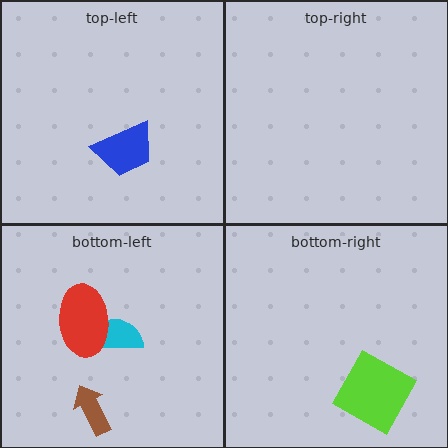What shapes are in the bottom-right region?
The lime square.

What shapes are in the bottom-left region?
The brown arrow, the cyan semicircle, the red ellipse.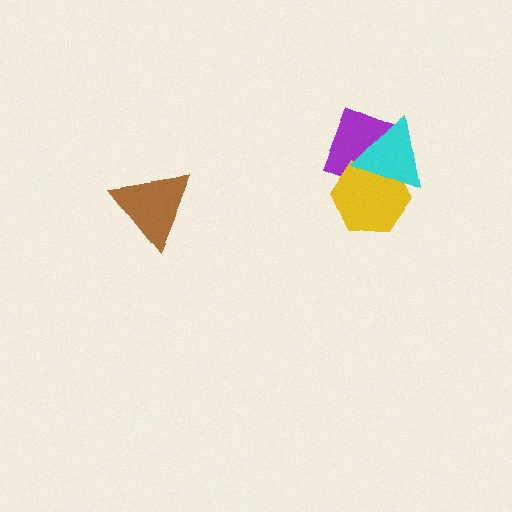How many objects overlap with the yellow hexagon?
2 objects overlap with the yellow hexagon.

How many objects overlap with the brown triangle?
0 objects overlap with the brown triangle.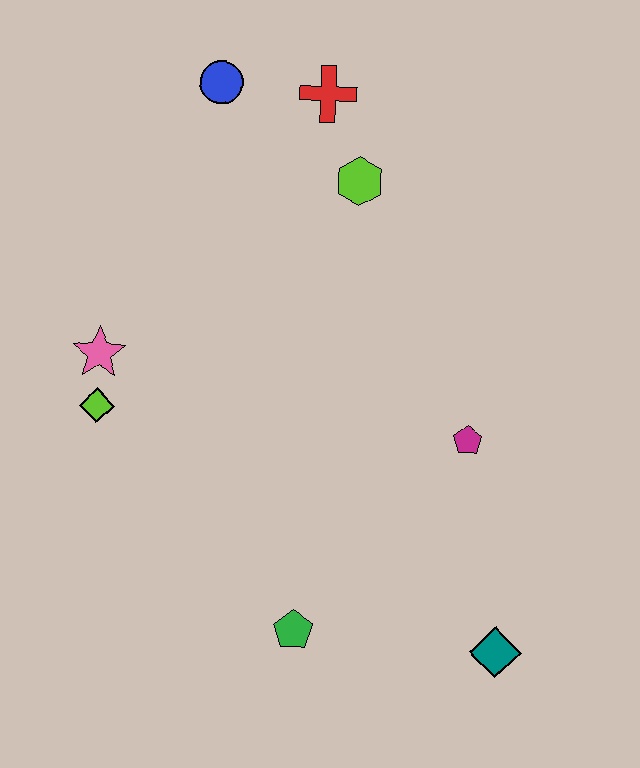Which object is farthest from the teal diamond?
The blue circle is farthest from the teal diamond.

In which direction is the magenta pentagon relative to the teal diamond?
The magenta pentagon is above the teal diamond.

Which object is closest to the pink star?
The lime diamond is closest to the pink star.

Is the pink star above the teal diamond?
Yes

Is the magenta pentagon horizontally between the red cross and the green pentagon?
No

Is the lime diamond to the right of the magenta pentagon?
No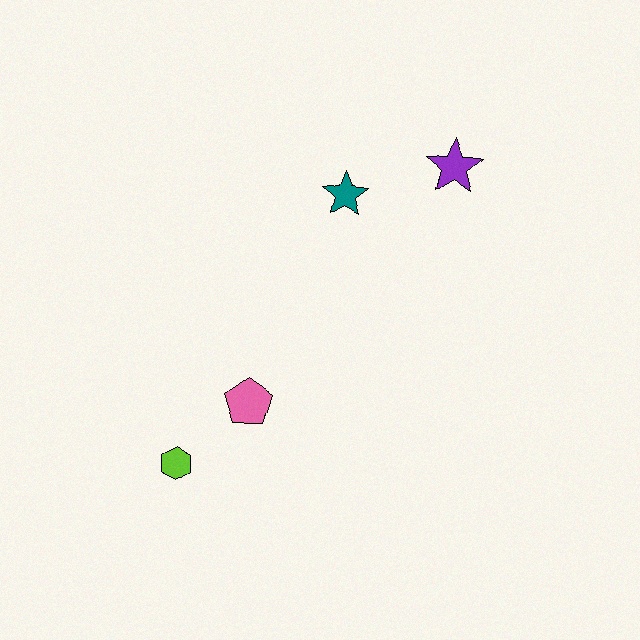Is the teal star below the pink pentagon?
No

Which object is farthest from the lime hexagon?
The purple star is farthest from the lime hexagon.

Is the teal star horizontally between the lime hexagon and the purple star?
Yes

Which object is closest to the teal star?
The purple star is closest to the teal star.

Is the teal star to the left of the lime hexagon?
No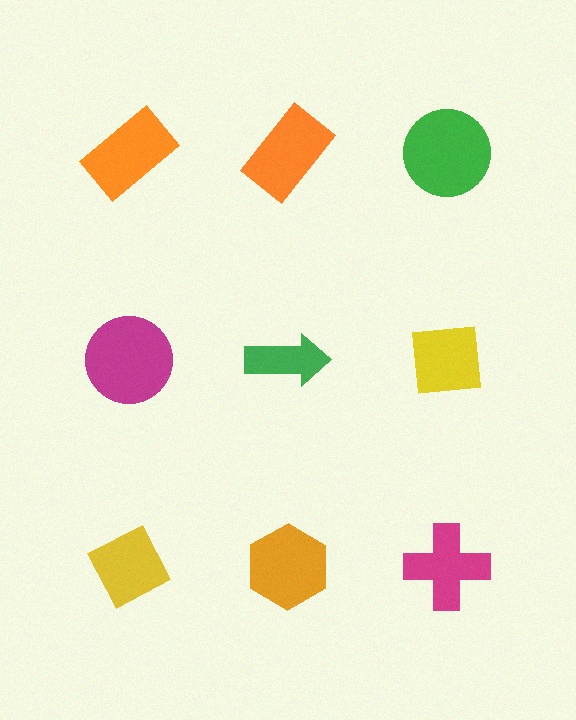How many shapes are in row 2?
3 shapes.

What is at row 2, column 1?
A magenta circle.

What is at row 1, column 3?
A green circle.